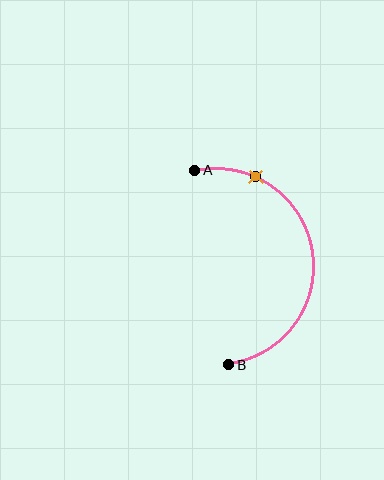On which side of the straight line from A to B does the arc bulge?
The arc bulges to the right of the straight line connecting A and B.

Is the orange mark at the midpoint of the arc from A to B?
No. The orange mark lies on the arc but is closer to endpoint A. The arc midpoint would be at the point on the curve equidistant along the arc from both A and B.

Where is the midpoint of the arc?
The arc midpoint is the point on the curve farthest from the straight line joining A and B. It sits to the right of that line.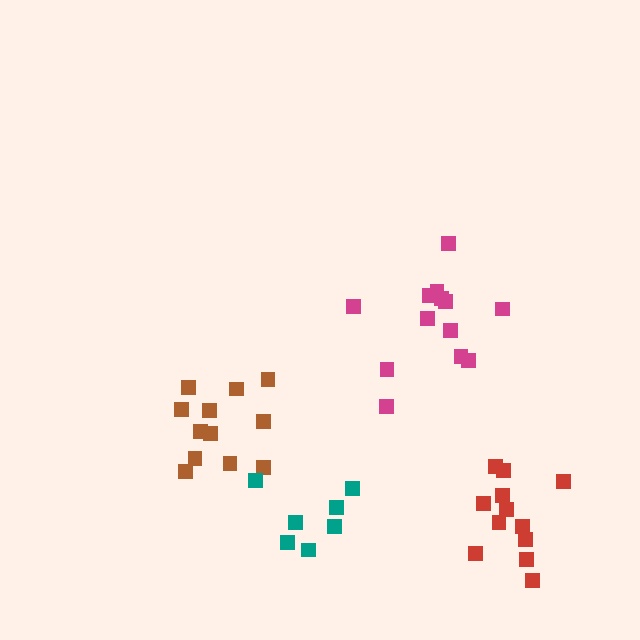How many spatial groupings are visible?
There are 4 spatial groupings.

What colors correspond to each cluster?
The clusters are colored: brown, red, teal, magenta.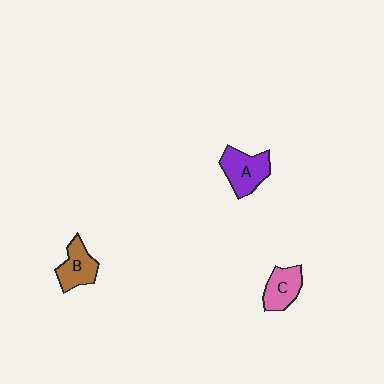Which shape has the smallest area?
Shape C (pink).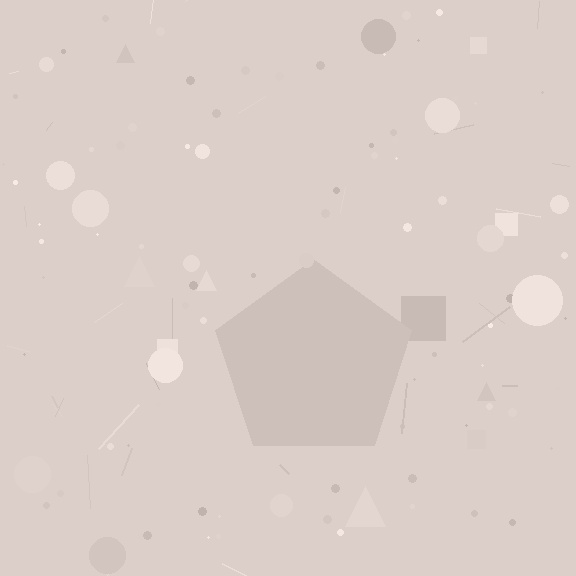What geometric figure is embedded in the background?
A pentagon is embedded in the background.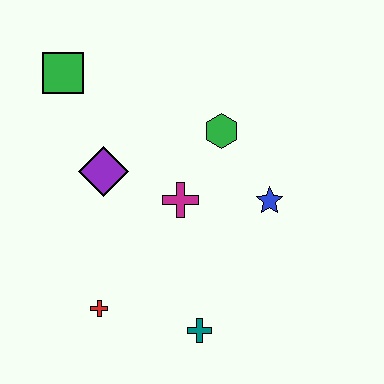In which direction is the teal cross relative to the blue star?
The teal cross is below the blue star.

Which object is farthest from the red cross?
The green square is farthest from the red cross.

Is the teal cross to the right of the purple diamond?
Yes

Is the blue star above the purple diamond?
No